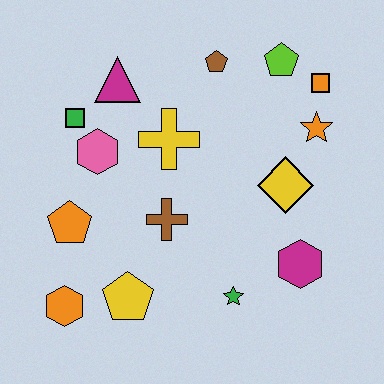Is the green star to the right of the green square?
Yes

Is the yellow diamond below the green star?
No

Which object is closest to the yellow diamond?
The orange star is closest to the yellow diamond.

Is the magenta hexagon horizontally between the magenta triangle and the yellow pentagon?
No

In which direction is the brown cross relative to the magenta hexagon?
The brown cross is to the left of the magenta hexagon.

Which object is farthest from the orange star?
The orange hexagon is farthest from the orange star.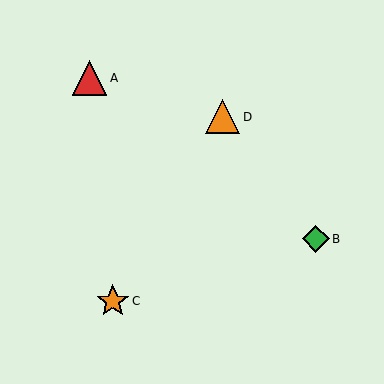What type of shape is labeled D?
Shape D is an orange triangle.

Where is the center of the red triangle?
The center of the red triangle is at (89, 78).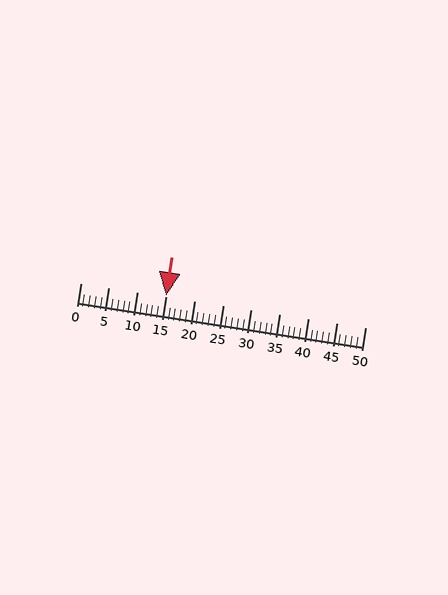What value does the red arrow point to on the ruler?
The red arrow points to approximately 15.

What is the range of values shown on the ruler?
The ruler shows values from 0 to 50.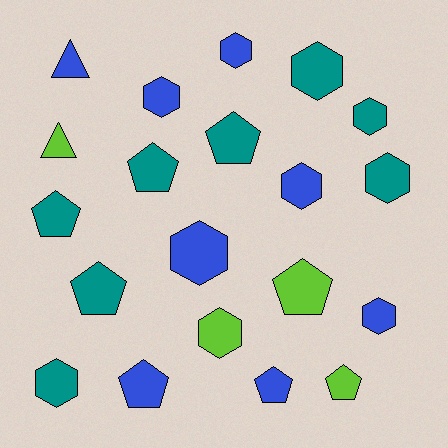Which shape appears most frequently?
Hexagon, with 10 objects.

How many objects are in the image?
There are 20 objects.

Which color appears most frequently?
Teal, with 8 objects.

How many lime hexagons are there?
There is 1 lime hexagon.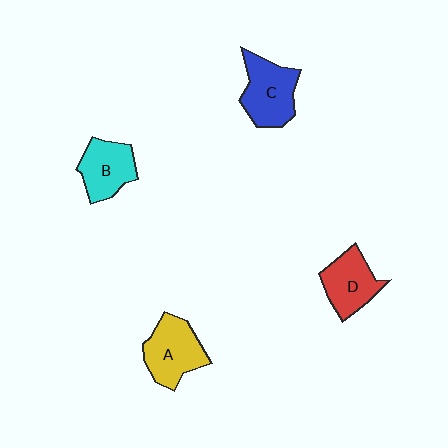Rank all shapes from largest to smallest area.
From largest to smallest: C (blue), A (yellow), D (red), B (cyan).